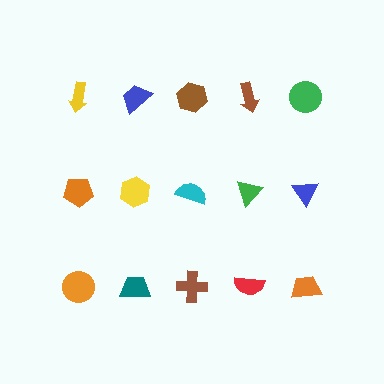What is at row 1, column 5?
A green circle.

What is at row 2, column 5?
A blue triangle.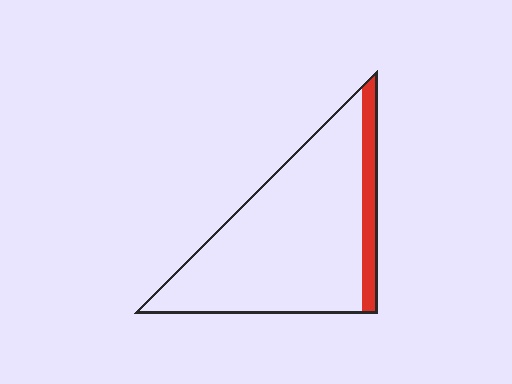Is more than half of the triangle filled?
No.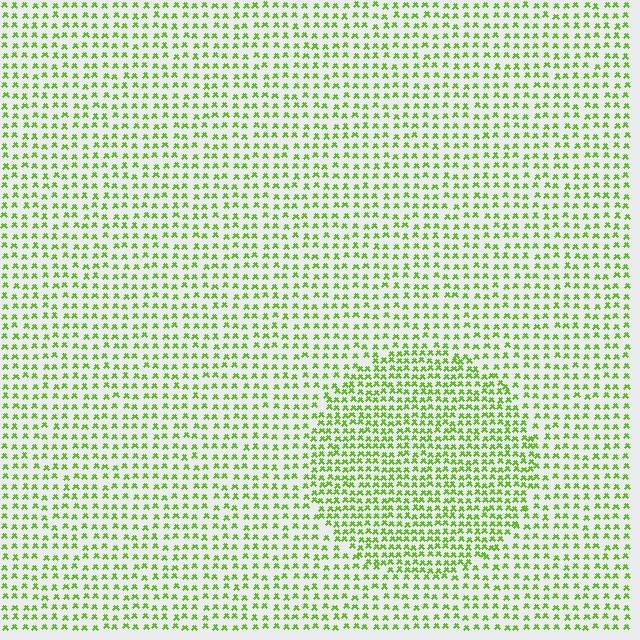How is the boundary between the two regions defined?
The boundary is defined by a change in element density (approximately 1.7x ratio). All elements are the same color, size, and shape.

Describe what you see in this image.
The image contains small lime elements arranged at two different densities. A circle-shaped region is visible where the elements are more densely packed than the surrounding area.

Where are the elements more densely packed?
The elements are more densely packed inside the circle boundary.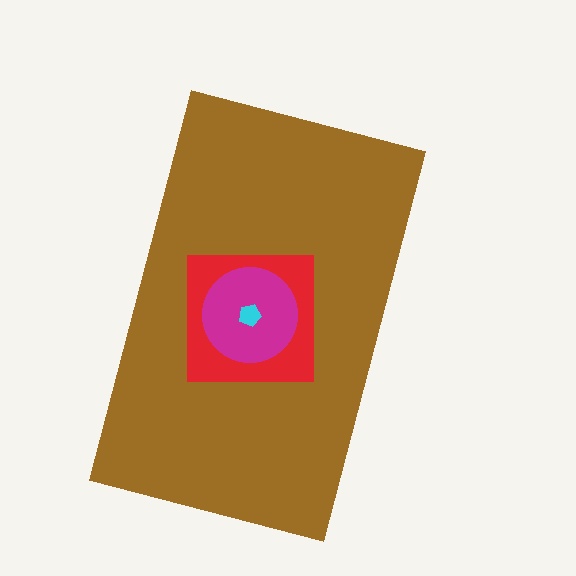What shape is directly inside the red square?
The magenta circle.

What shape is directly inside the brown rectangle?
The red square.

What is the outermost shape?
The brown rectangle.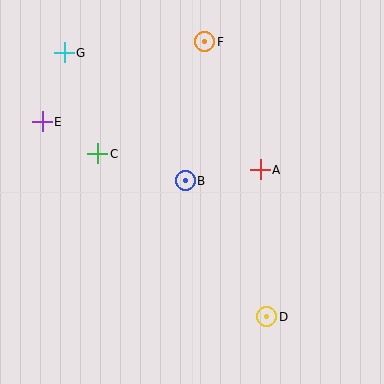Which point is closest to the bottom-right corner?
Point D is closest to the bottom-right corner.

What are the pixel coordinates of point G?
Point G is at (64, 53).